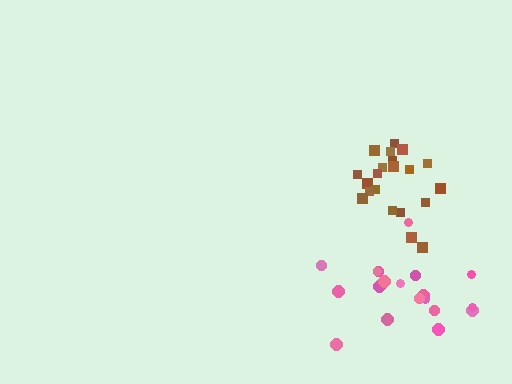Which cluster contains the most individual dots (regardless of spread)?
Brown (21).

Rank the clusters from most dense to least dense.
brown, pink.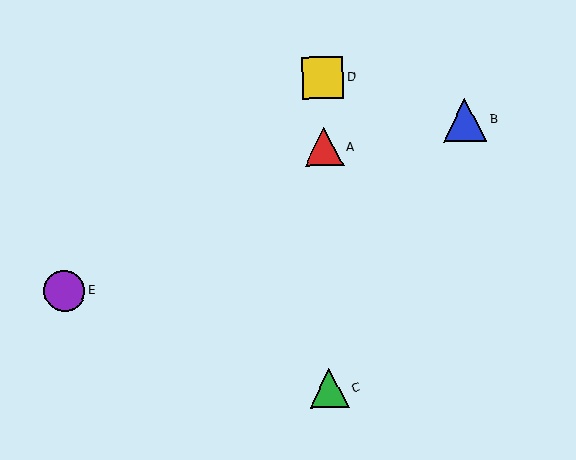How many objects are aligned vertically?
3 objects (A, C, D) are aligned vertically.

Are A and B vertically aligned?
No, A is at x≈324 and B is at x≈465.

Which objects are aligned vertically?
Objects A, C, D are aligned vertically.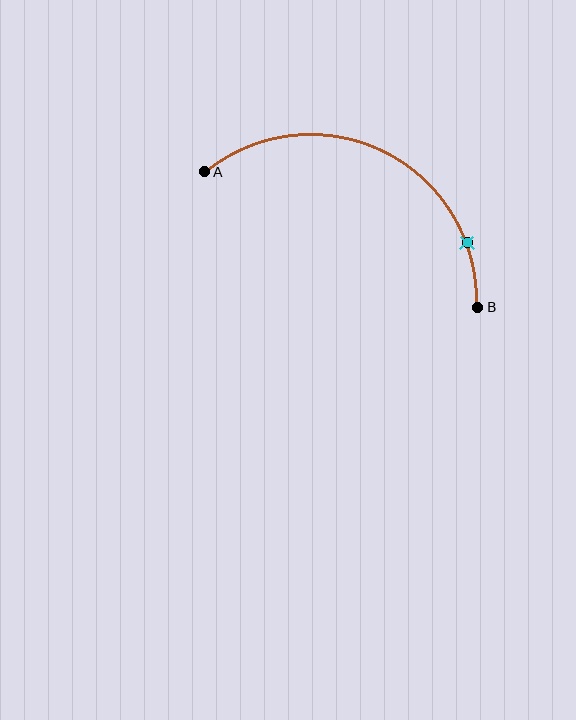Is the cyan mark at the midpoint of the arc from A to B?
No. The cyan mark lies on the arc but is closer to endpoint B. The arc midpoint would be at the point on the curve equidistant along the arc from both A and B.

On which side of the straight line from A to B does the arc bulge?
The arc bulges above the straight line connecting A and B.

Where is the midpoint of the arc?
The arc midpoint is the point on the curve farthest from the straight line joining A and B. It sits above that line.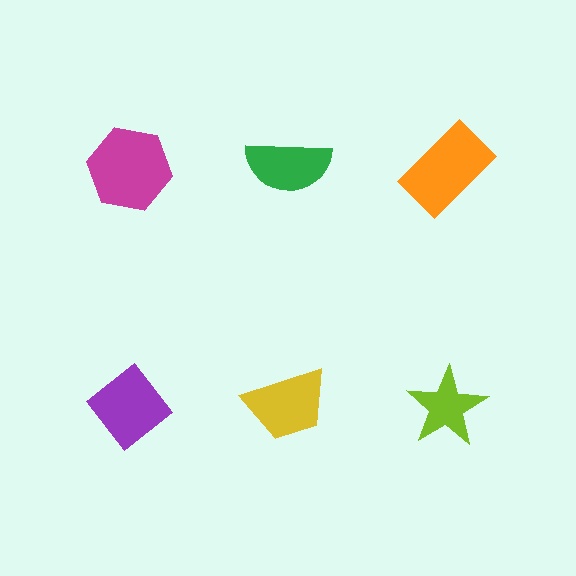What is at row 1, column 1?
A magenta hexagon.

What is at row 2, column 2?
A yellow trapezoid.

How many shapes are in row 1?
3 shapes.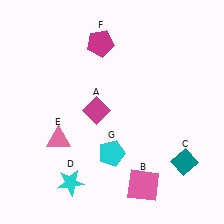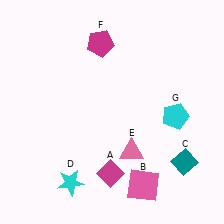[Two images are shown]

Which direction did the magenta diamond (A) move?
The magenta diamond (A) moved down.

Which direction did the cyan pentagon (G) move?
The cyan pentagon (G) moved right.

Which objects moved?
The objects that moved are: the magenta diamond (A), the pink triangle (E), the cyan pentagon (G).